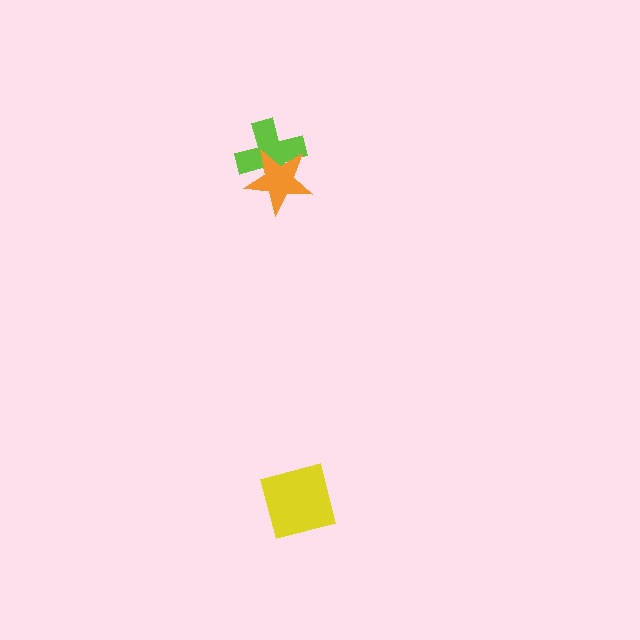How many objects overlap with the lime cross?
1 object overlaps with the lime cross.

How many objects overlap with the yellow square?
0 objects overlap with the yellow square.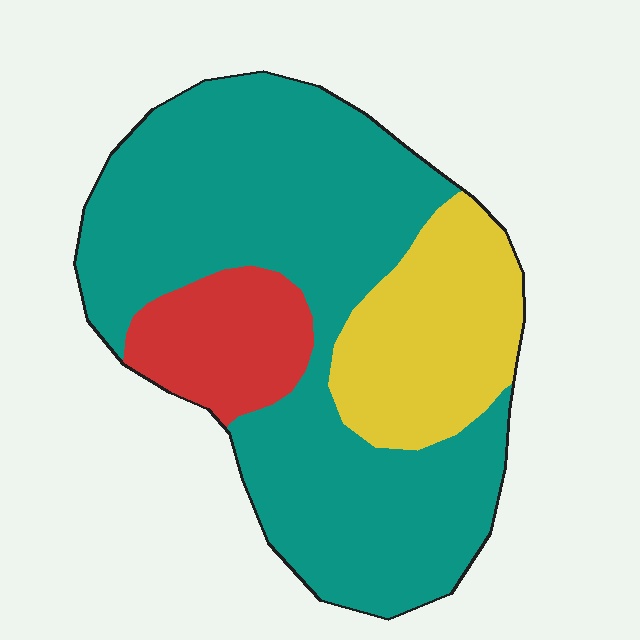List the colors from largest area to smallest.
From largest to smallest: teal, yellow, red.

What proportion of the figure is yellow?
Yellow takes up between a sixth and a third of the figure.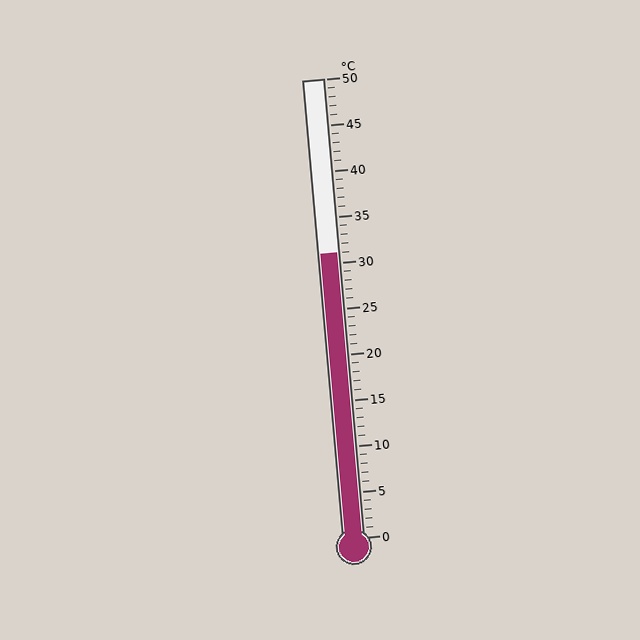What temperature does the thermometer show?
The thermometer shows approximately 31°C.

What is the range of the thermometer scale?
The thermometer scale ranges from 0°C to 50°C.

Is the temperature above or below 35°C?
The temperature is below 35°C.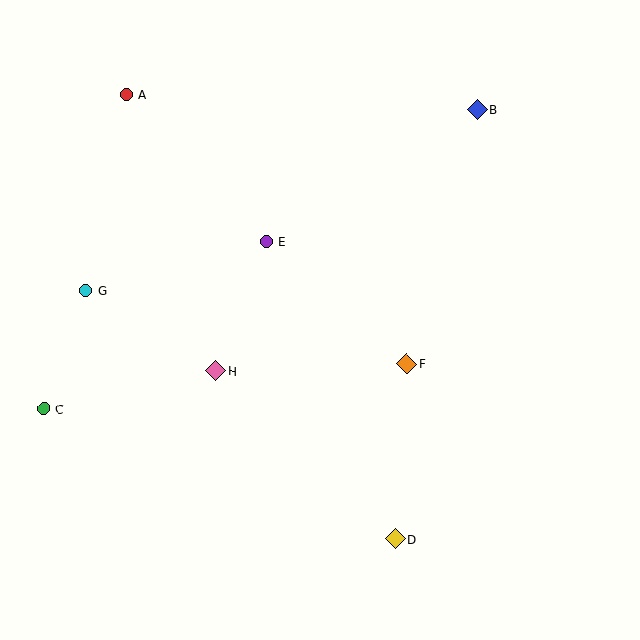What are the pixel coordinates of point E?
Point E is at (267, 241).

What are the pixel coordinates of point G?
Point G is at (86, 290).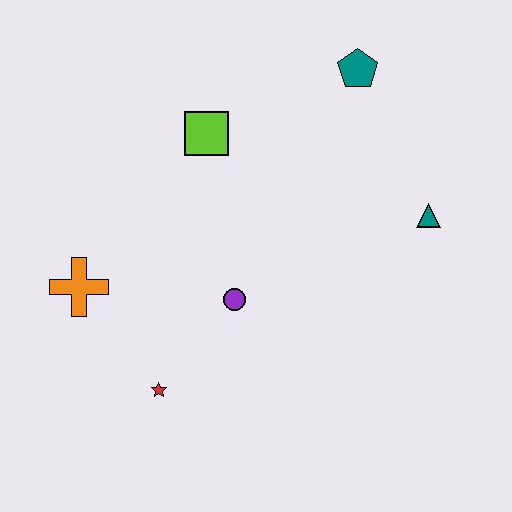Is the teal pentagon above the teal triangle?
Yes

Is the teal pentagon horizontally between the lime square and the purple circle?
No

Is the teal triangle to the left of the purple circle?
No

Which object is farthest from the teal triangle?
The orange cross is farthest from the teal triangle.